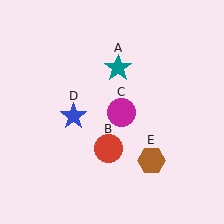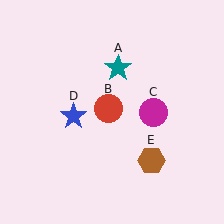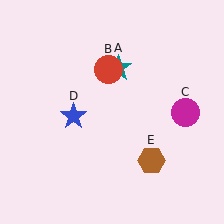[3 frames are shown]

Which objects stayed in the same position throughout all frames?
Teal star (object A) and blue star (object D) and brown hexagon (object E) remained stationary.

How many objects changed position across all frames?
2 objects changed position: red circle (object B), magenta circle (object C).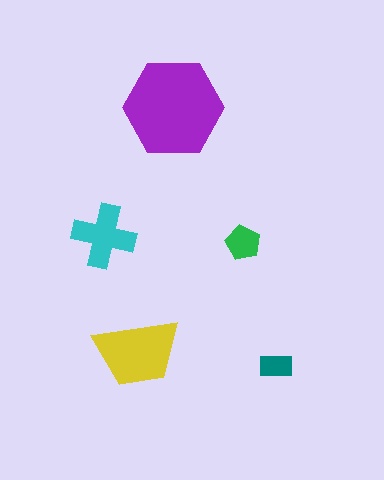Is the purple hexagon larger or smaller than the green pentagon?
Larger.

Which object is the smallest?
The teal rectangle.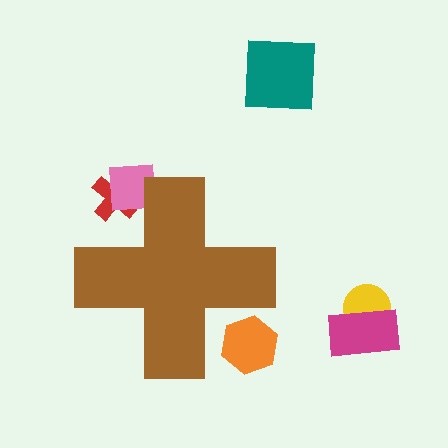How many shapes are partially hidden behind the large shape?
3 shapes are partially hidden.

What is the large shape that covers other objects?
A brown cross.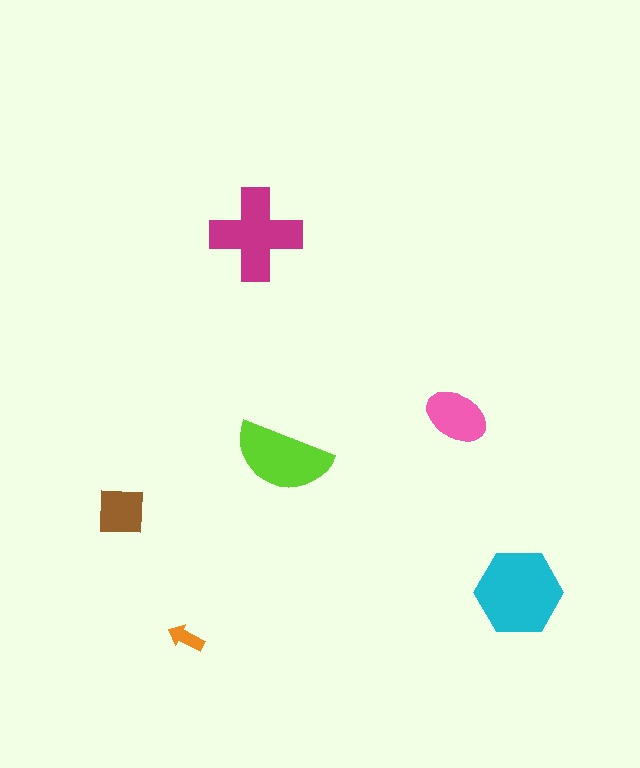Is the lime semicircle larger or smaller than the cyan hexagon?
Smaller.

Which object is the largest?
The cyan hexagon.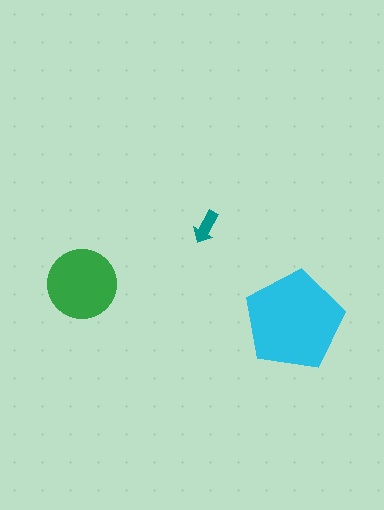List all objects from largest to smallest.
The cyan pentagon, the green circle, the teal arrow.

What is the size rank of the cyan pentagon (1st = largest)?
1st.